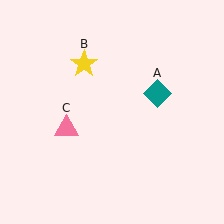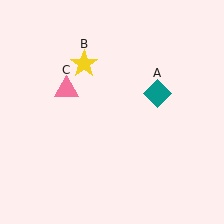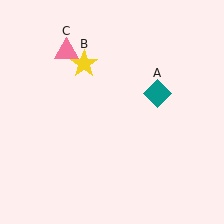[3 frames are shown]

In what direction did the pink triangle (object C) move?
The pink triangle (object C) moved up.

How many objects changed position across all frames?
1 object changed position: pink triangle (object C).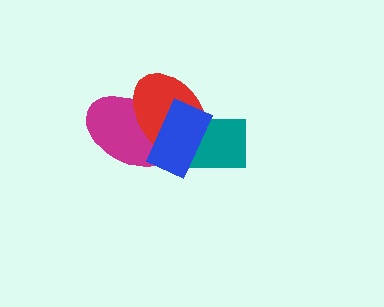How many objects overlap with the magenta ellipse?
2 objects overlap with the magenta ellipse.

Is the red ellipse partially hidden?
Yes, it is partially covered by another shape.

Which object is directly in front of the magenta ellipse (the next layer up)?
The red ellipse is directly in front of the magenta ellipse.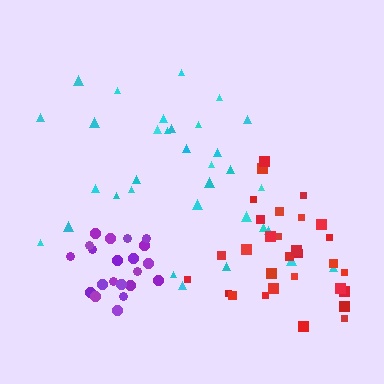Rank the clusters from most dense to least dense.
purple, red, cyan.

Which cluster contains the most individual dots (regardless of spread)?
Cyan (33).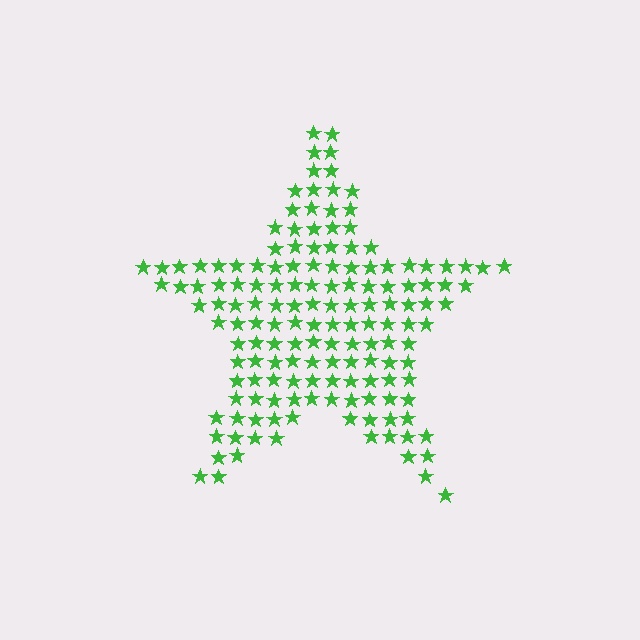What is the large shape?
The large shape is a star.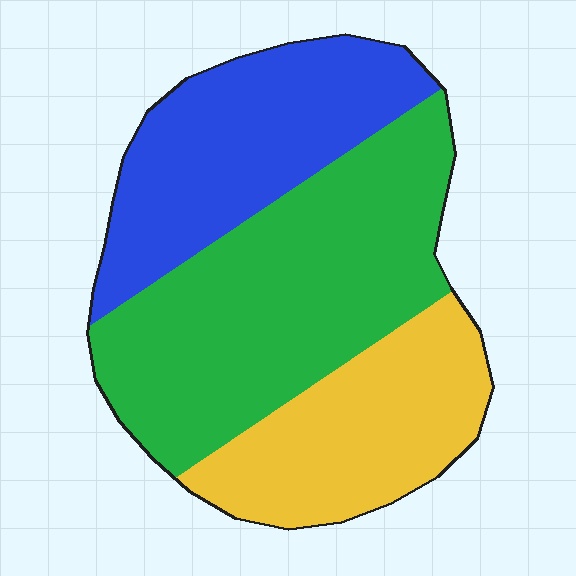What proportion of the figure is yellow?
Yellow takes up between a quarter and a half of the figure.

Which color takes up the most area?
Green, at roughly 45%.